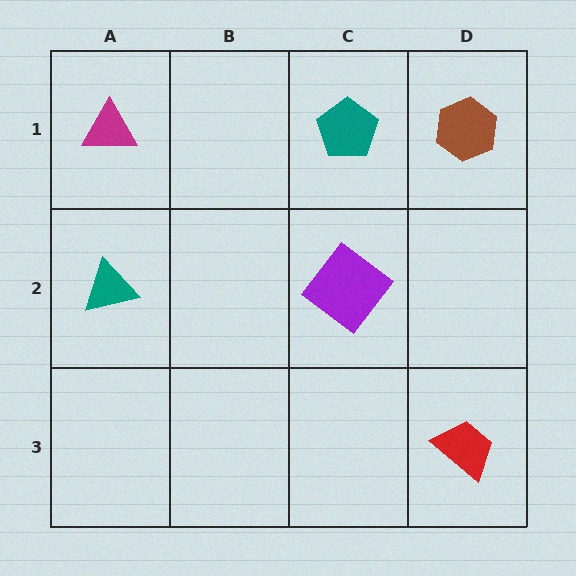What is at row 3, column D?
A red trapezoid.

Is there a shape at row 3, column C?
No, that cell is empty.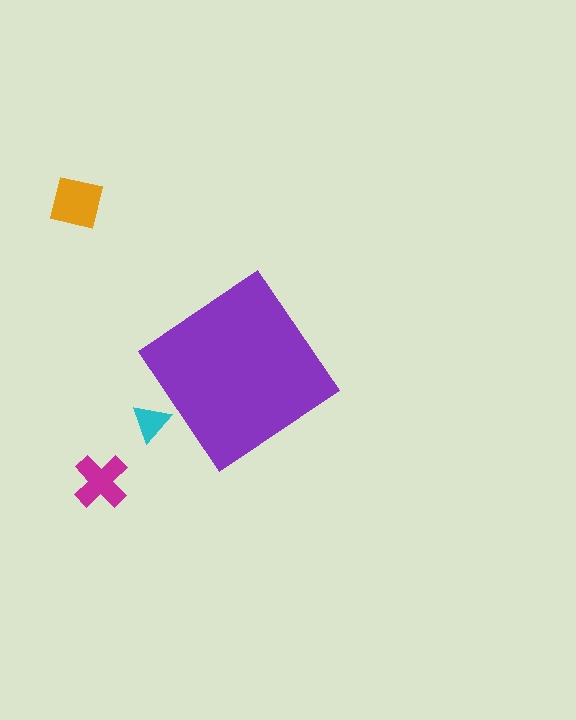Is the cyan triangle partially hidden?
Yes, the cyan triangle is partially hidden behind the purple diamond.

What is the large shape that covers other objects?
A purple diamond.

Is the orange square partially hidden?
No, the orange square is fully visible.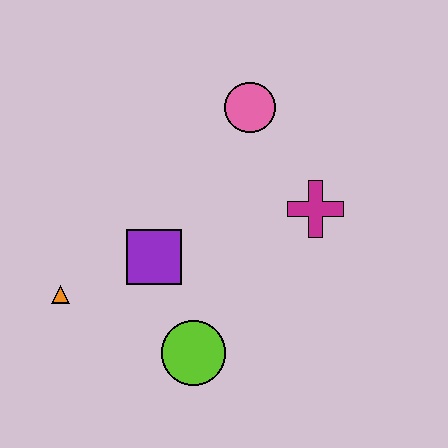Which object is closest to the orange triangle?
The purple square is closest to the orange triangle.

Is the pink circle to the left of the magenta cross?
Yes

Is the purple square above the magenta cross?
No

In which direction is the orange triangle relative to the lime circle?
The orange triangle is to the left of the lime circle.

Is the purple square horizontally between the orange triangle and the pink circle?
Yes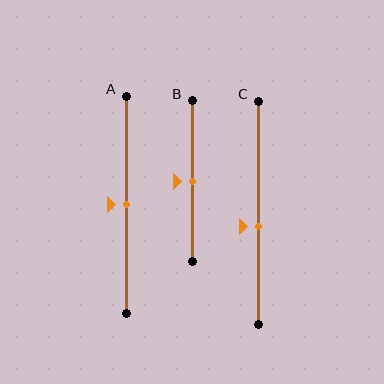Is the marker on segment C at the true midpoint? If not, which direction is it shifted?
No, the marker on segment C is shifted downward by about 6% of the segment length.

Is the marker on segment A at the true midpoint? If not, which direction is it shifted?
Yes, the marker on segment A is at the true midpoint.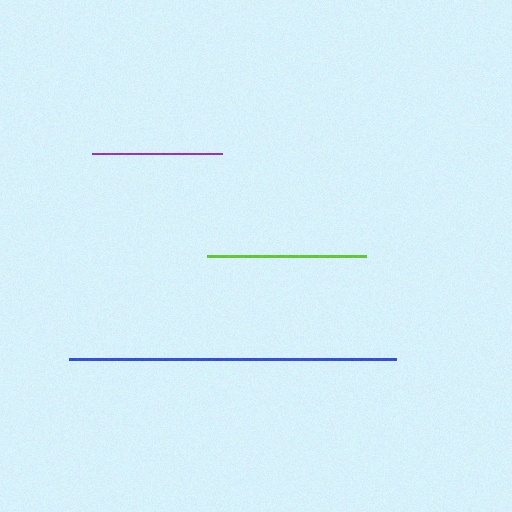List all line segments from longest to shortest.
From longest to shortest: blue, lime, purple.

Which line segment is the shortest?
The purple line is the shortest at approximately 130 pixels.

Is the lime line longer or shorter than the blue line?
The blue line is longer than the lime line.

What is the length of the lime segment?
The lime segment is approximately 159 pixels long.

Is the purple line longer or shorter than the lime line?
The lime line is longer than the purple line.